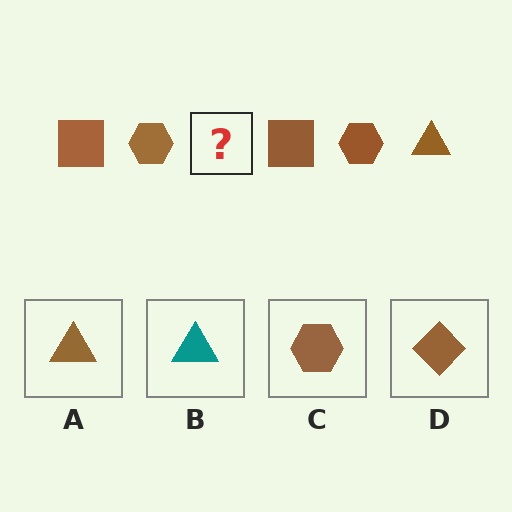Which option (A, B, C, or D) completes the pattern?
A.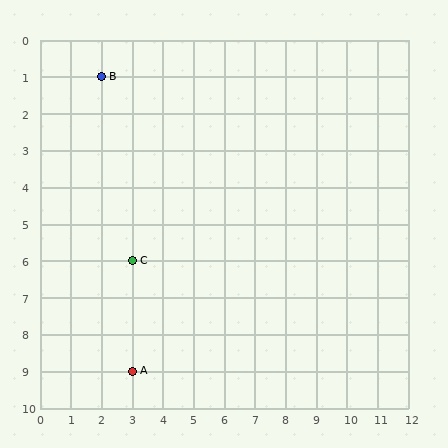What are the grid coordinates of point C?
Point C is at grid coordinates (3, 6).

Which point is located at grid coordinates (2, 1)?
Point B is at (2, 1).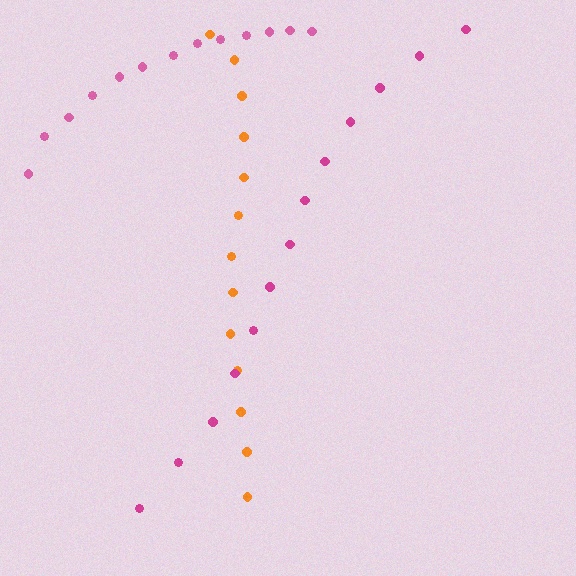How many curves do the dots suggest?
There are 3 distinct paths.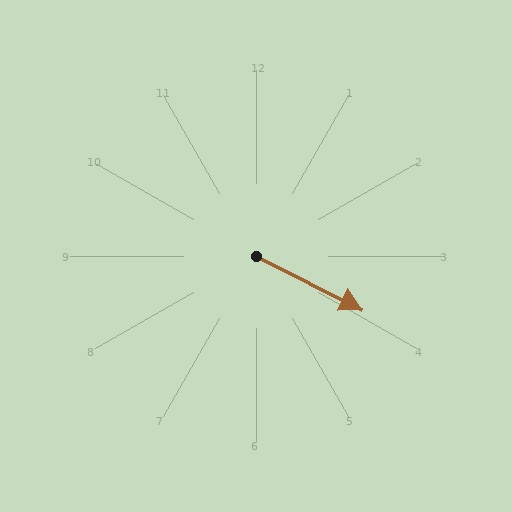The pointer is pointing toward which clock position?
Roughly 4 o'clock.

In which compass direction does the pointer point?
Southeast.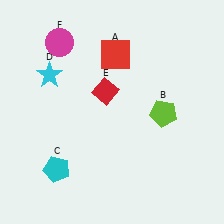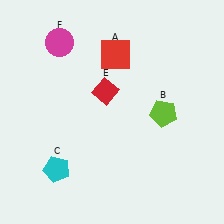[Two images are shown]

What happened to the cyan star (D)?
The cyan star (D) was removed in Image 2. It was in the top-left area of Image 1.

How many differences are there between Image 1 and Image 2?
There is 1 difference between the two images.